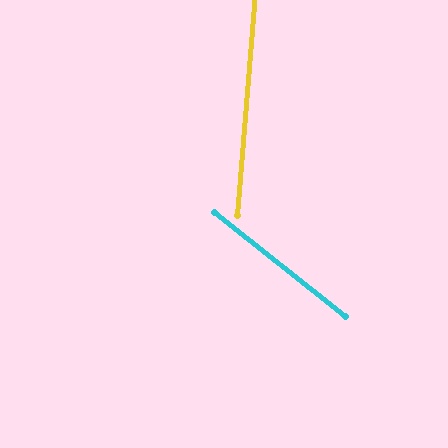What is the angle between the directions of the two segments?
Approximately 56 degrees.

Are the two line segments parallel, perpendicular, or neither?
Neither parallel nor perpendicular — they differ by about 56°.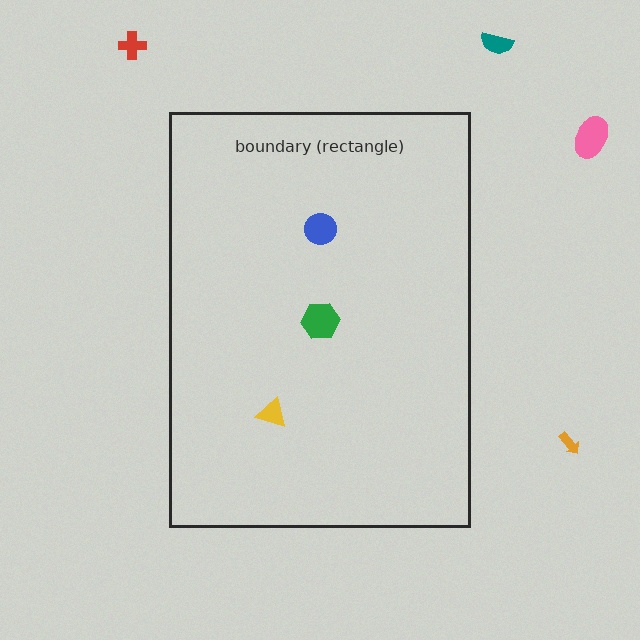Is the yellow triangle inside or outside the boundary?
Inside.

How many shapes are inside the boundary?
3 inside, 4 outside.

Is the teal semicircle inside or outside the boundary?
Outside.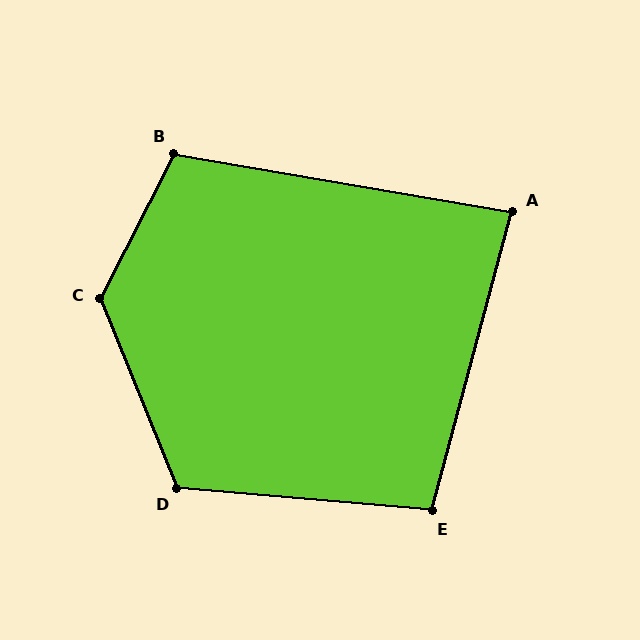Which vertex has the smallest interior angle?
A, at approximately 85 degrees.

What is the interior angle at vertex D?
Approximately 117 degrees (obtuse).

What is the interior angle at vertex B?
Approximately 108 degrees (obtuse).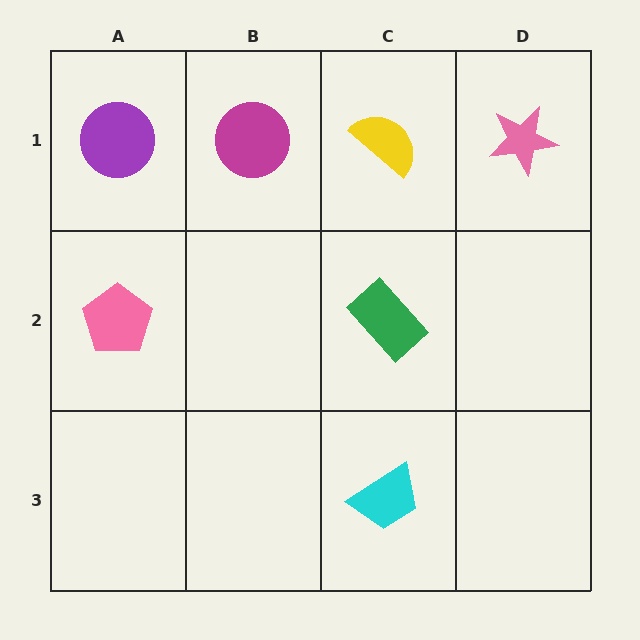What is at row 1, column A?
A purple circle.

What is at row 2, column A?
A pink pentagon.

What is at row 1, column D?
A pink star.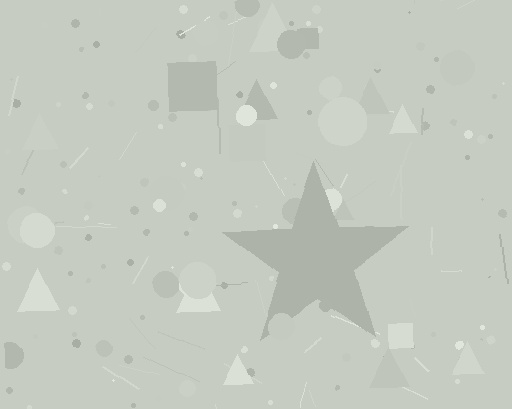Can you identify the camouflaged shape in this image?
The camouflaged shape is a star.